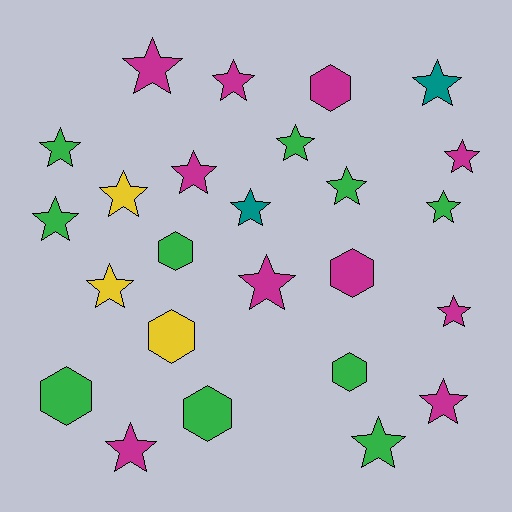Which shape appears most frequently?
Star, with 18 objects.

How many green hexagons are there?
There are 4 green hexagons.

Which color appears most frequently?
Magenta, with 10 objects.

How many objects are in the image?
There are 25 objects.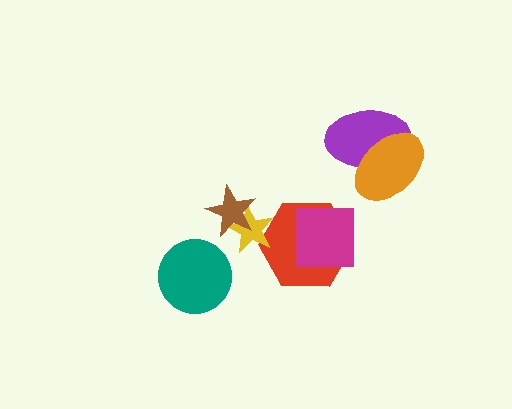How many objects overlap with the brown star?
1 object overlaps with the brown star.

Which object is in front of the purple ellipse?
The orange ellipse is in front of the purple ellipse.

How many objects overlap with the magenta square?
1 object overlaps with the magenta square.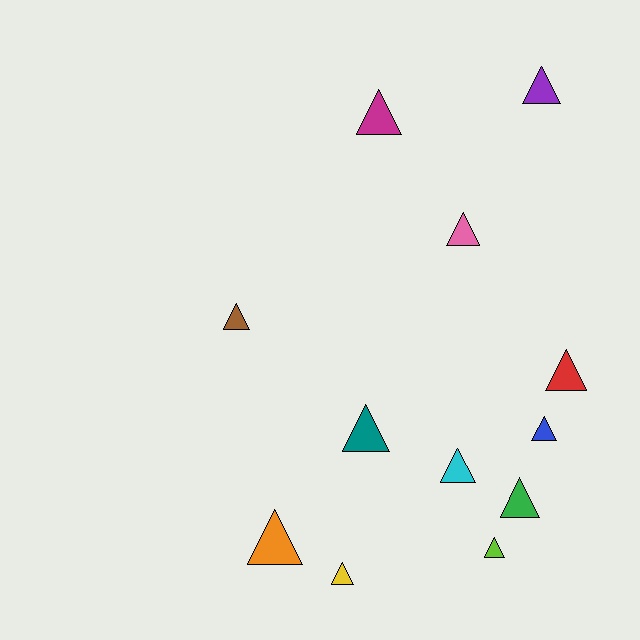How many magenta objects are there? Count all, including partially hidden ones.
There is 1 magenta object.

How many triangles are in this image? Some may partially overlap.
There are 12 triangles.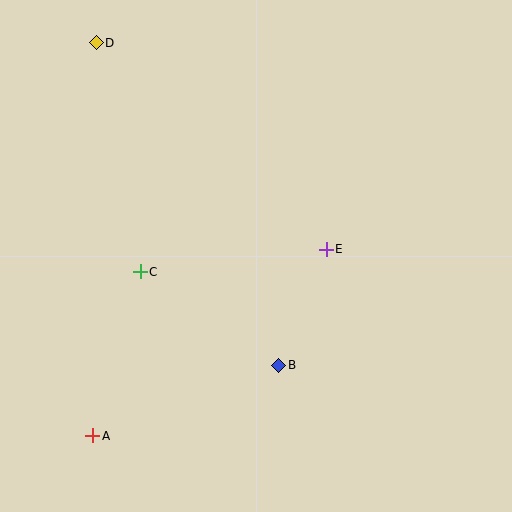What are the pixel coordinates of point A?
Point A is at (93, 436).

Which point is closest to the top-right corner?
Point E is closest to the top-right corner.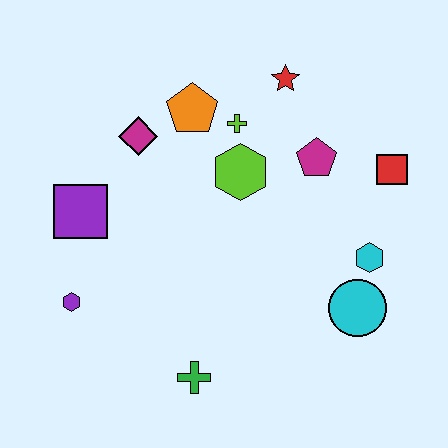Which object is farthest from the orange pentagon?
The green cross is farthest from the orange pentagon.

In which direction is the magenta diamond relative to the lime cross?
The magenta diamond is to the left of the lime cross.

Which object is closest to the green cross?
The purple hexagon is closest to the green cross.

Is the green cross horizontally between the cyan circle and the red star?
No